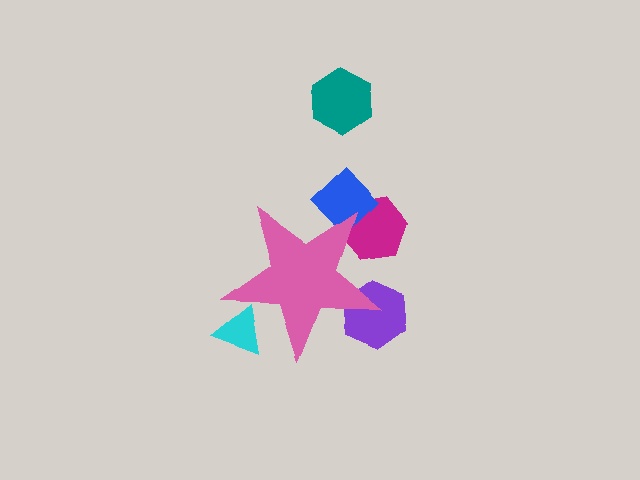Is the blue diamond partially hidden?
Yes, the blue diamond is partially hidden behind the pink star.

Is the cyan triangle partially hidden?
Yes, the cyan triangle is partially hidden behind the pink star.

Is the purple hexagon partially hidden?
Yes, the purple hexagon is partially hidden behind the pink star.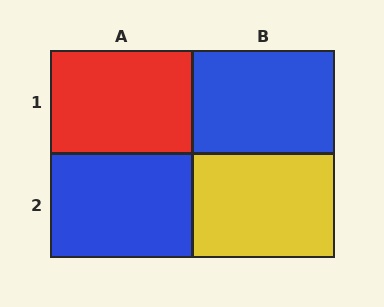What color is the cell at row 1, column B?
Blue.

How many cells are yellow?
1 cell is yellow.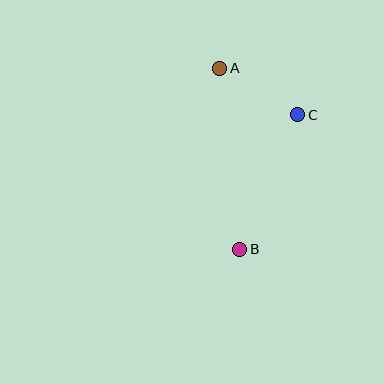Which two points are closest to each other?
Points A and C are closest to each other.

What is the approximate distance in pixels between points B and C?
The distance between B and C is approximately 147 pixels.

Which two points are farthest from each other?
Points A and B are farthest from each other.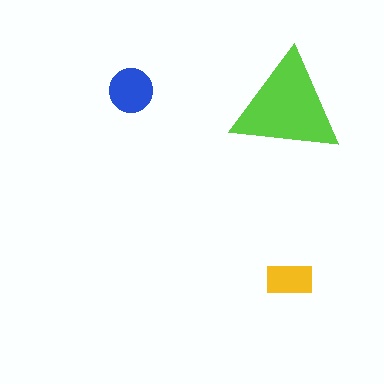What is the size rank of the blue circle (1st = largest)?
2nd.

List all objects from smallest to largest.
The yellow rectangle, the blue circle, the lime triangle.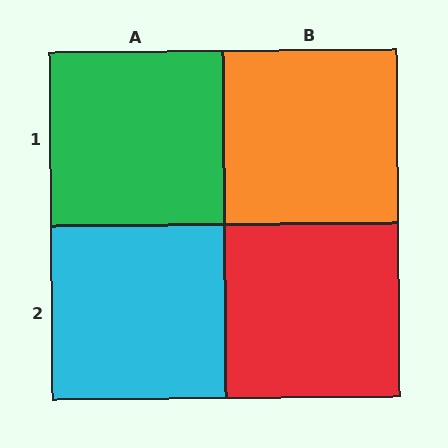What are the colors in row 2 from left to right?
Cyan, red.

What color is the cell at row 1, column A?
Green.